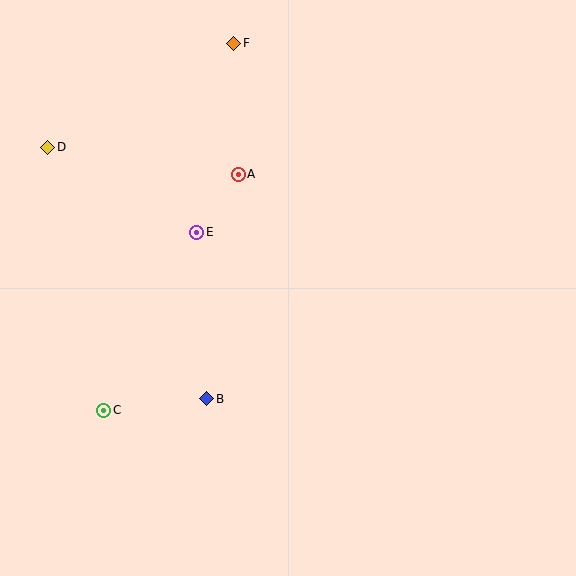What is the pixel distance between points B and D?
The distance between B and D is 298 pixels.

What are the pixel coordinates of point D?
Point D is at (48, 147).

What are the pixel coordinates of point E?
Point E is at (197, 232).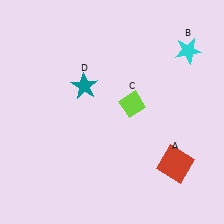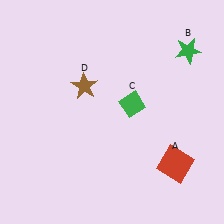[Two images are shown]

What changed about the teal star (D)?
In Image 1, D is teal. In Image 2, it changed to brown.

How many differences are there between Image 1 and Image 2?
There are 3 differences between the two images.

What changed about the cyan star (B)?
In Image 1, B is cyan. In Image 2, it changed to green.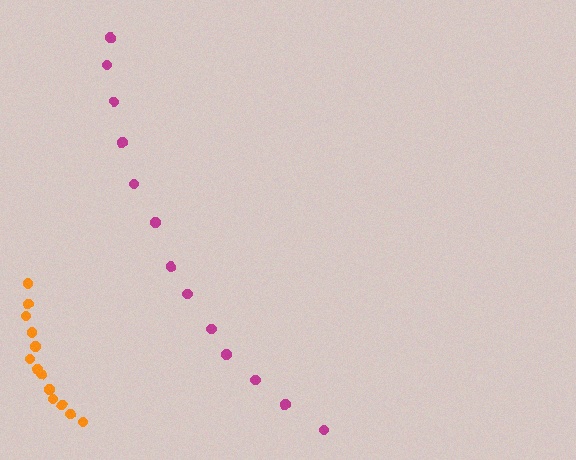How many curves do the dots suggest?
There are 2 distinct paths.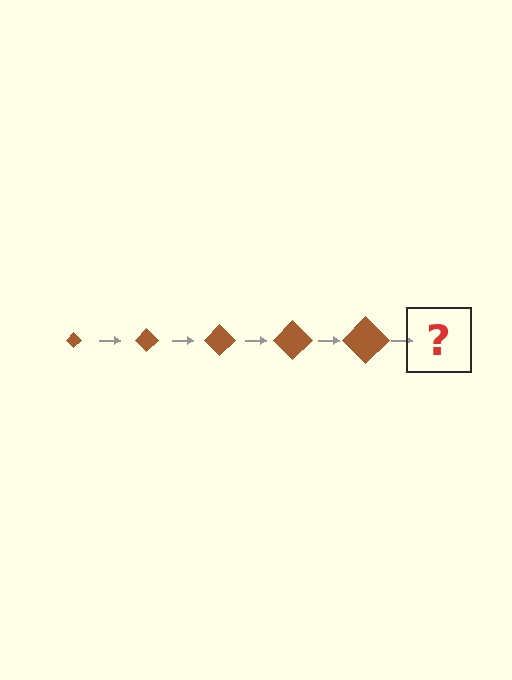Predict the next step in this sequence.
The next step is a brown diamond, larger than the previous one.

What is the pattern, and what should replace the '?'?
The pattern is that the diamond gets progressively larger each step. The '?' should be a brown diamond, larger than the previous one.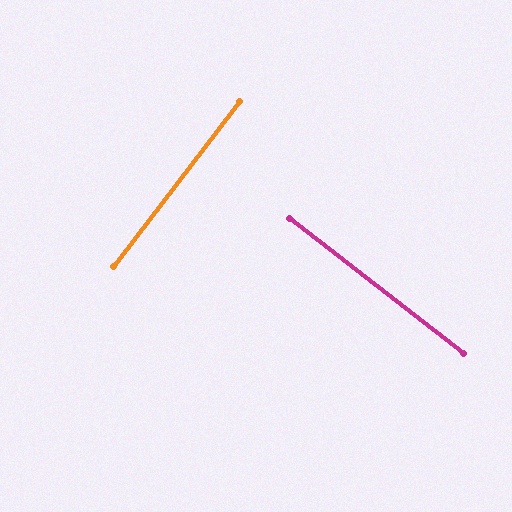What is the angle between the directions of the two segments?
Approximately 90 degrees.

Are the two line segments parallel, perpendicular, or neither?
Perpendicular — they meet at approximately 90°.